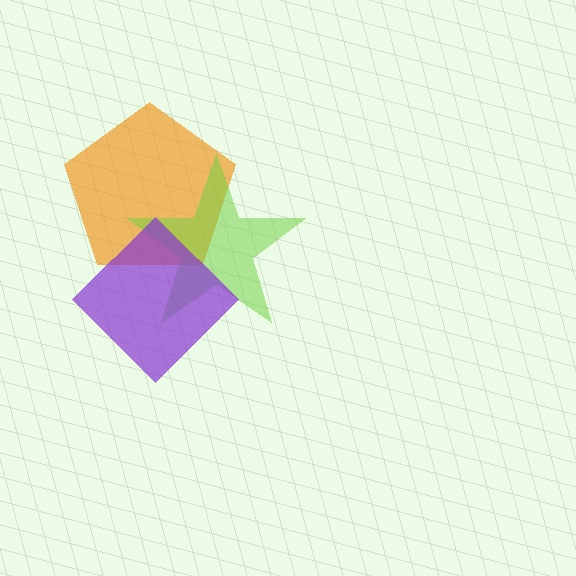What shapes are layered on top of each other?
The layered shapes are: an orange pentagon, a lime star, a purple diamond.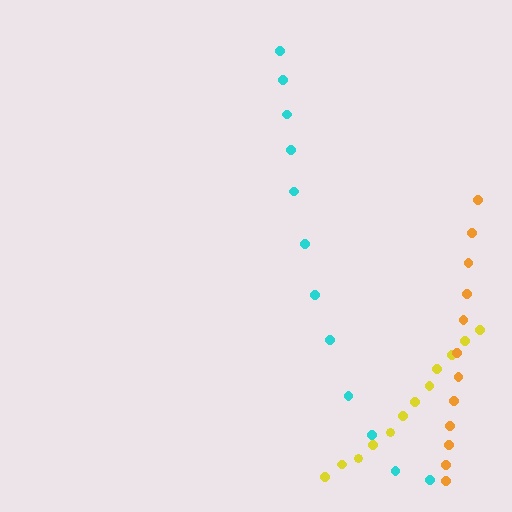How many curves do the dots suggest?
There are 3 distinct paths.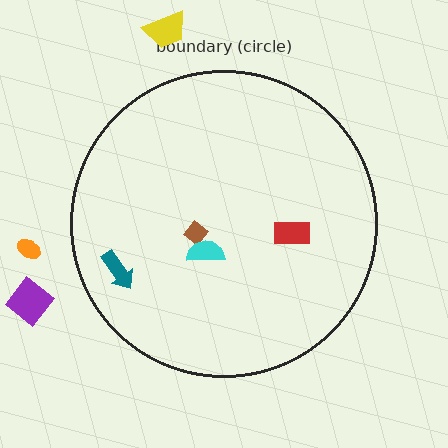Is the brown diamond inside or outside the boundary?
Inside.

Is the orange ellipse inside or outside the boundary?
Outside.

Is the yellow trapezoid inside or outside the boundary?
Outside.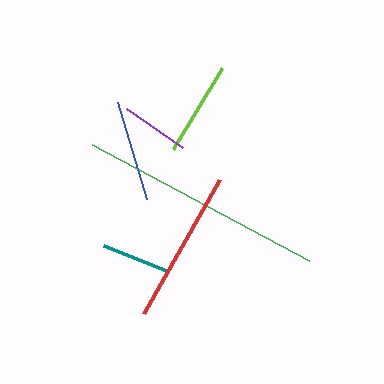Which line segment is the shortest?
The purple line is the shortest at approximately 68 pixels.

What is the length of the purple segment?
The purple segment is approximately 68 pixels long.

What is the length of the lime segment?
The lime segment is approximately 94 pixels long.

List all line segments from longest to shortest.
From longest to shortest: green, red, blue, lime, teal, purple.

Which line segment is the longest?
The green line is the longest at approximately 245 pixels.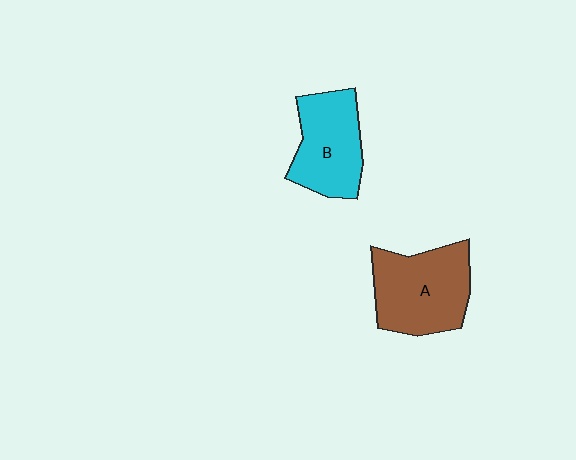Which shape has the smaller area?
Shape B (cyan).